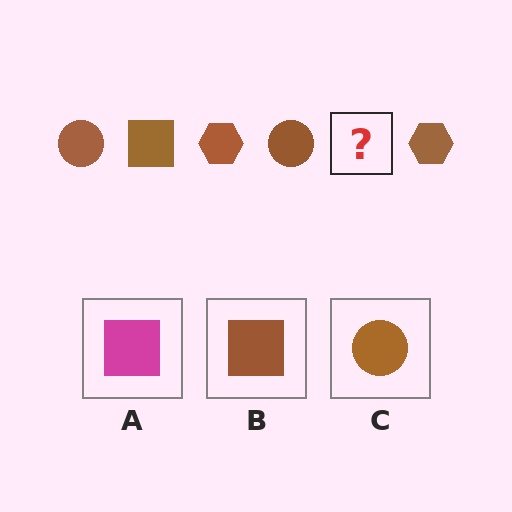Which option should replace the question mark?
Option B.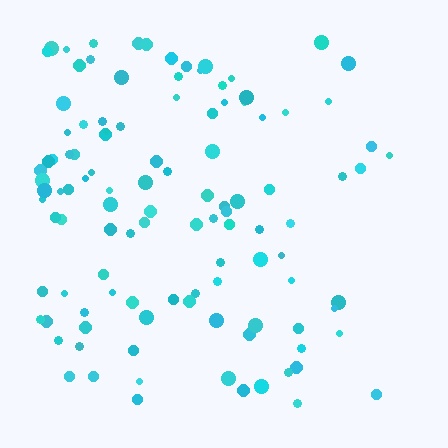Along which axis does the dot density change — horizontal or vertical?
Horizontal.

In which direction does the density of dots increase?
From right to left, with the left side densest.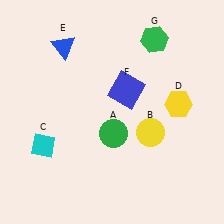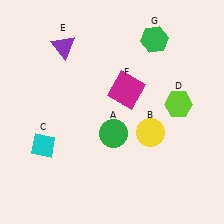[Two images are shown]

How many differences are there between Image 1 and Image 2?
There are 3 differences between the two images.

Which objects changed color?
D changed from yellow to lime. E changed from blue to purple. F changed from blue to magenta.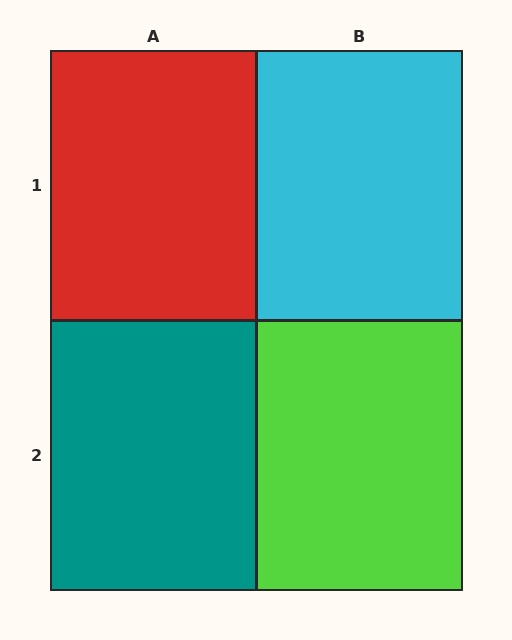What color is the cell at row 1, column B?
Cyan.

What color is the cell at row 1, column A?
Red.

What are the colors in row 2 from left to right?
Teal, lime.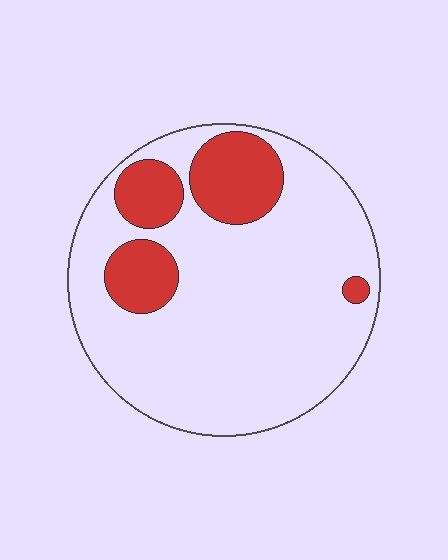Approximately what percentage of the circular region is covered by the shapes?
Approximately 20%.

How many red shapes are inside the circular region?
4.